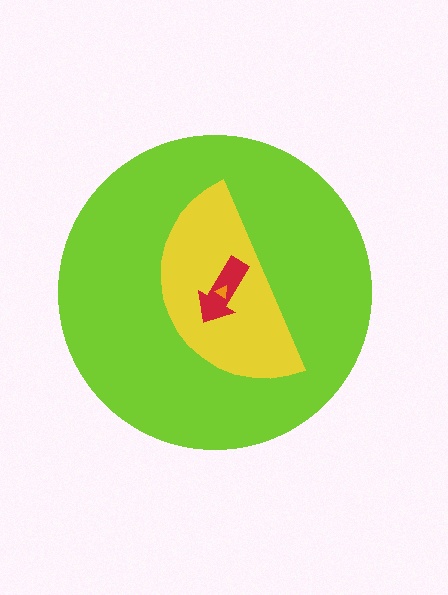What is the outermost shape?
The lime circle.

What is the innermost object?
The orange triangle.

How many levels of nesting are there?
4.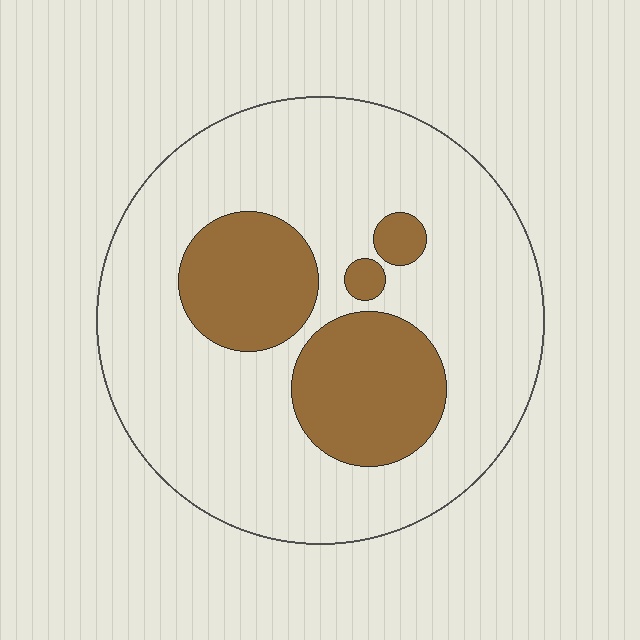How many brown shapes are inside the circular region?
4.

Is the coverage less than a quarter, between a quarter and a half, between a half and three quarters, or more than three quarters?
Less than a quarter.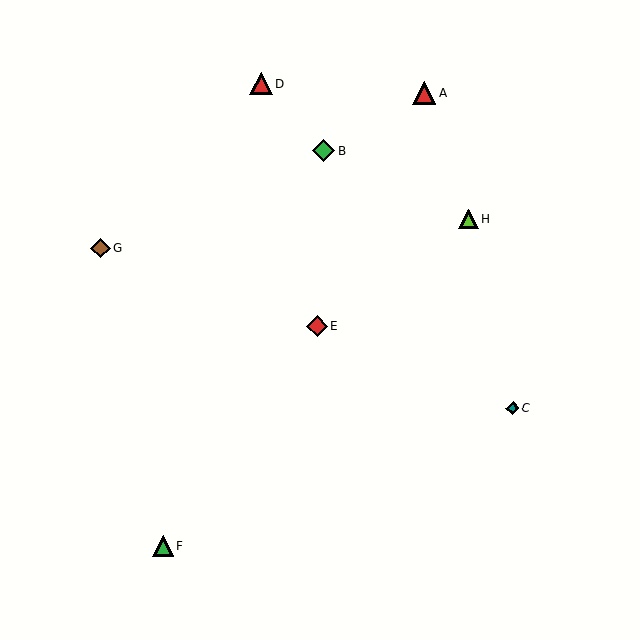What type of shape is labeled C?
Shape C is a teal diamond.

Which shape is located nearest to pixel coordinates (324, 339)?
The red diamond (labeled E) at (317, 326) is nearest to that location.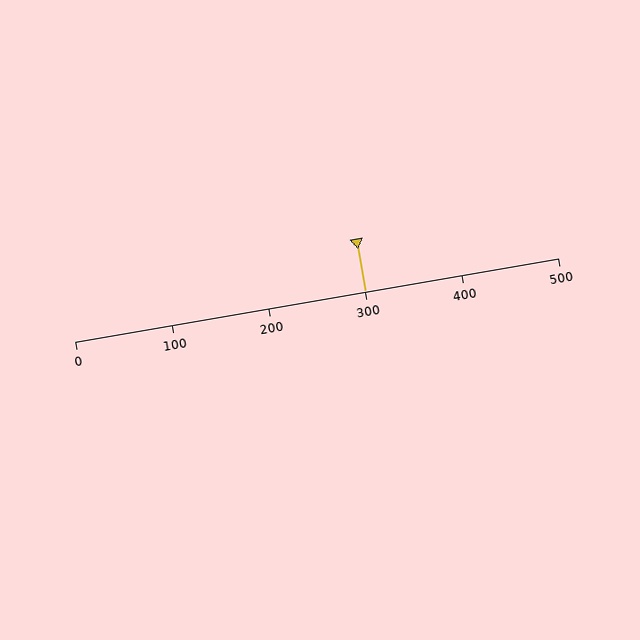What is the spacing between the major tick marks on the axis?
The major ticks are spaced 100 apart.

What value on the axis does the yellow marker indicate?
The marker indicates approximately 300.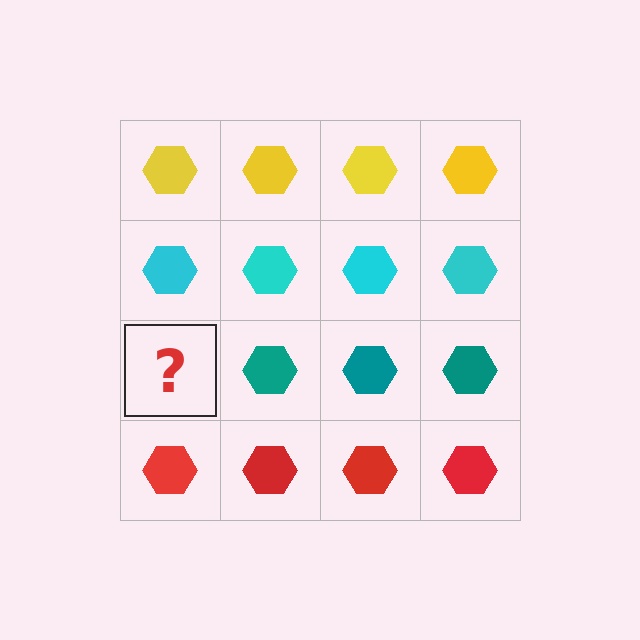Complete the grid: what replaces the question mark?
The question mark should be replaced with a teal hexagon.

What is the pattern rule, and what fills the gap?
The rule is that each row has a consistent color. The gap should be filled with a teal hexagon.